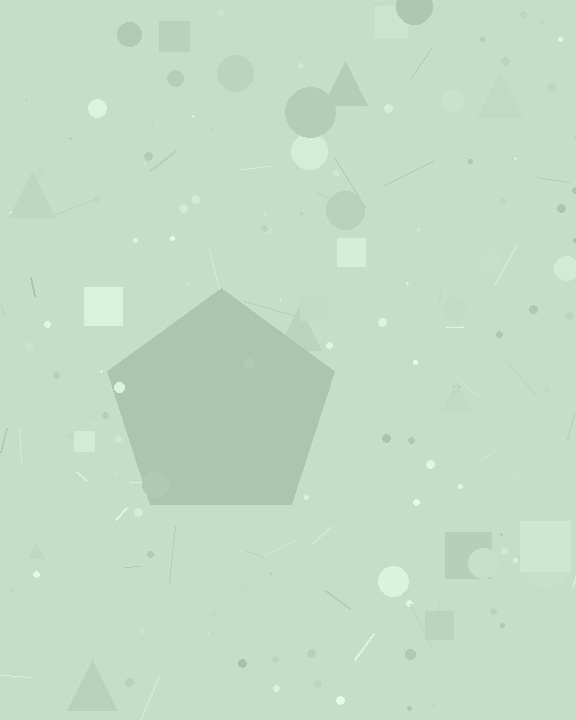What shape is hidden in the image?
A pentagon is hidden in the image.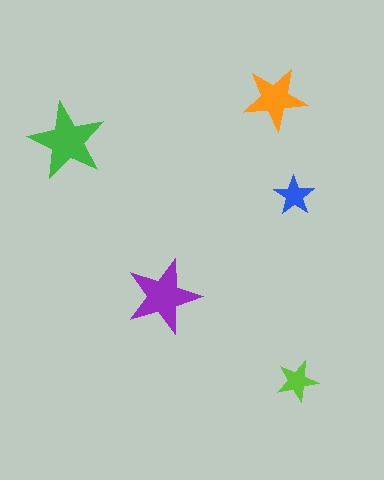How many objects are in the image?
There are 5 objects in the image.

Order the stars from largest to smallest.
the green one, the purple one, the orange one, the lime one, the blue one.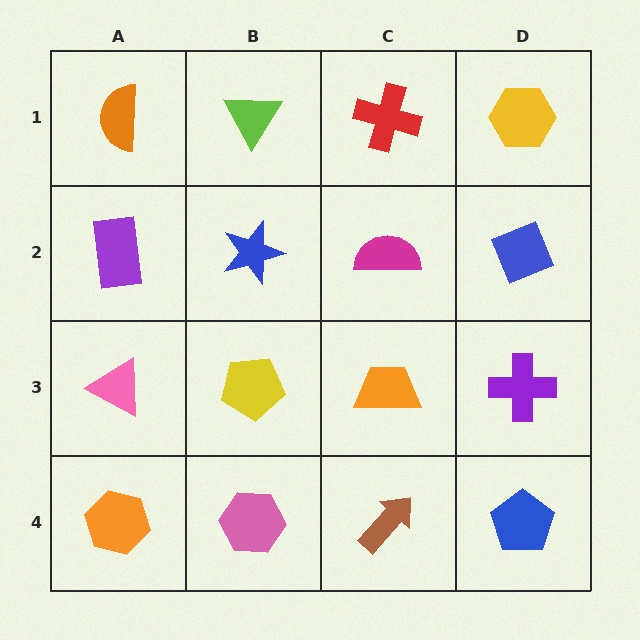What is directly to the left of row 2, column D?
A magenta semicircle.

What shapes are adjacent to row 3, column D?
A blue diamond (row 2, column D), a blue pentagon (row 4, column D), an orange trapezoid (row 3, column C).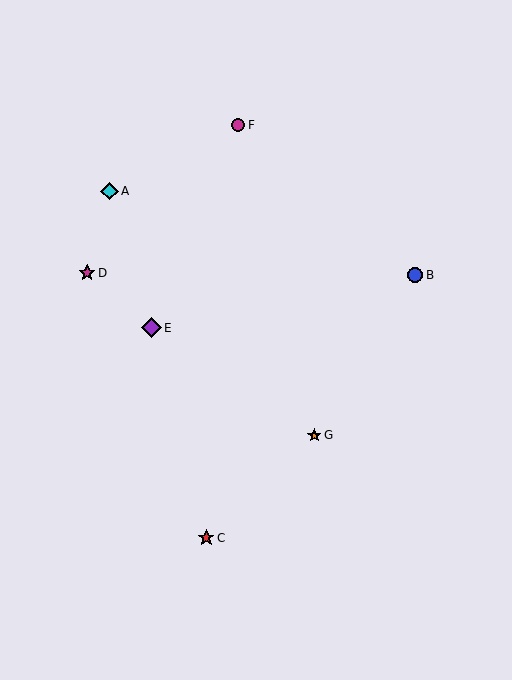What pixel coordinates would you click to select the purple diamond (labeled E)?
Click at (151, 328) to select the purple diamond E.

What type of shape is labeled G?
Shape G is an orange star.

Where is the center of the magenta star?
The center of the magenta star is at (87, 273).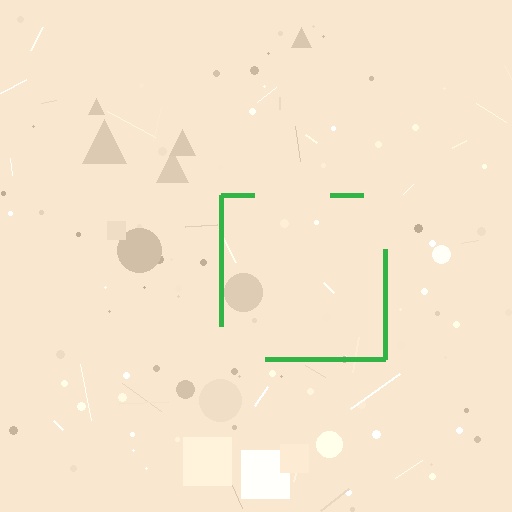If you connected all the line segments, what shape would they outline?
They would outline a square.